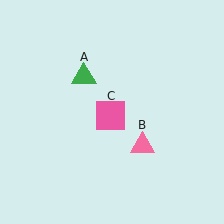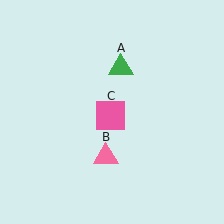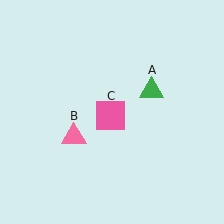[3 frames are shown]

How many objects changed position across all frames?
2 objects changed position: green triangle (object A), pink triangle (object B).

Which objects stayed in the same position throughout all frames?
Pink square (object C) remained stationary.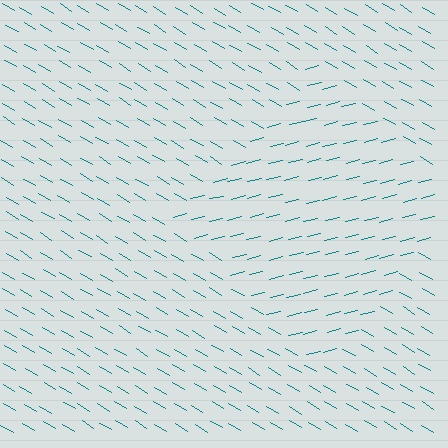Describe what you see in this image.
The image is filled with small teal line segments. A diamond region in the image has lines oriented differently from the surrounding lines, creating a visible texture boundary.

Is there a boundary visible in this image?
Yes, there is a texture boundary formed by a change in line orientation.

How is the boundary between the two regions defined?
The boundary is defined purely by a change in line orientation (approximately 45 degrees difference). All lines are the same color and thickness.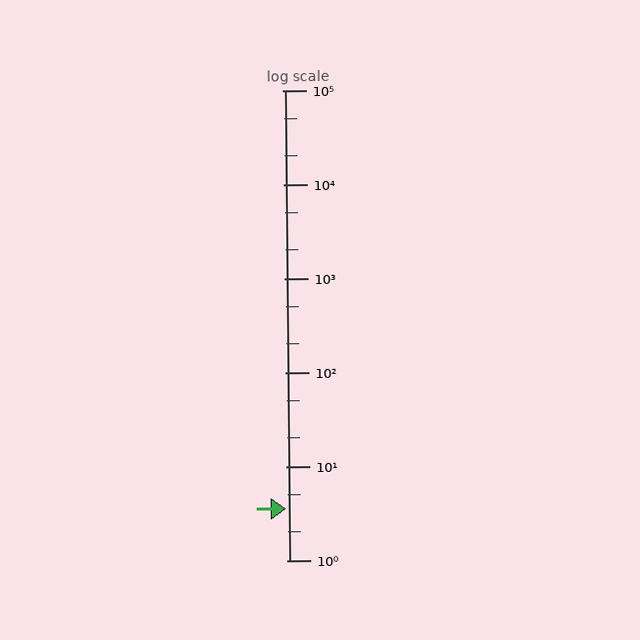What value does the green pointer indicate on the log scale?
The pointer indicates approximately 3.5.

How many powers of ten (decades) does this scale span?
The scale spans 5 decades, from 1 to 100000.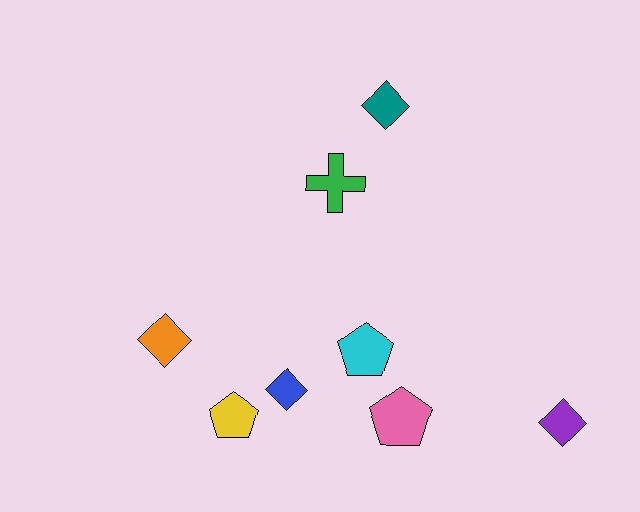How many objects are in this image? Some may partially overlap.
There are 8 objects.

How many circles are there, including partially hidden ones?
There are no circles.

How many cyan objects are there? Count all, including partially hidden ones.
There is 1 cyan object.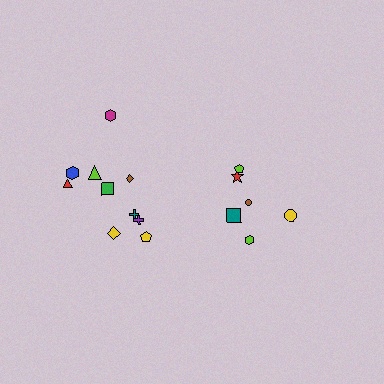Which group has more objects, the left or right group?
The left group.